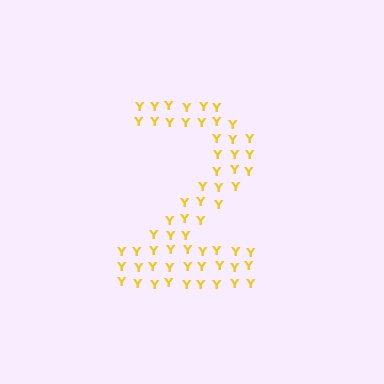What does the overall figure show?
The overall figure shows the digit 2.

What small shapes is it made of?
It is made of small letter Y's.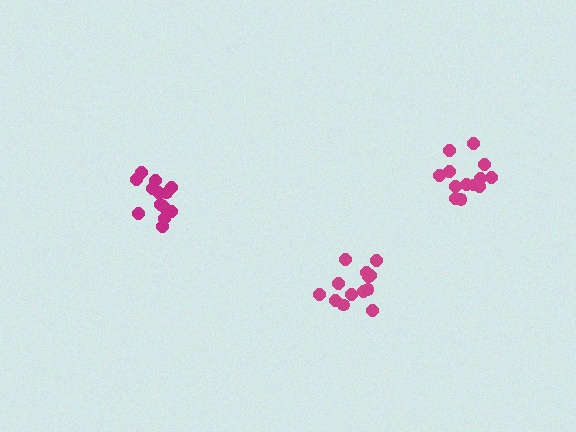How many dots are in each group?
Group 1: 13 dots, Group 2: 14 dots, Group 3: 13 dots (40 total).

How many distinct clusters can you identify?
There are 3 distinct clusters.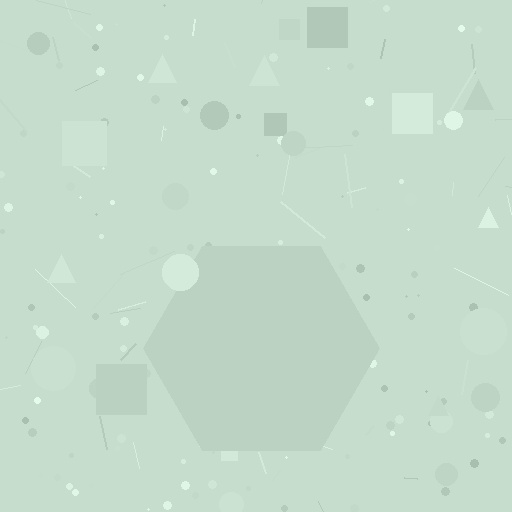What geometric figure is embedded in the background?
A hexagon is embedded in the background.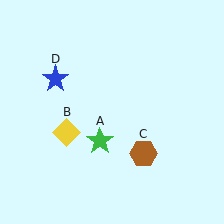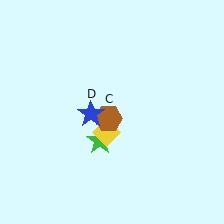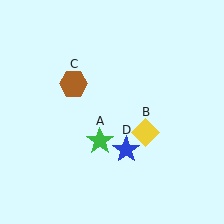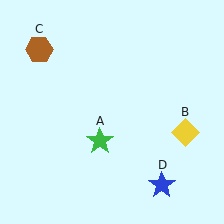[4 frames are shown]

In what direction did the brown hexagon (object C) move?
The brown hexagon (object C) moved up and to the left.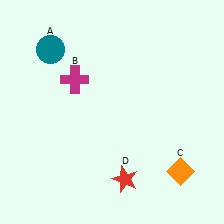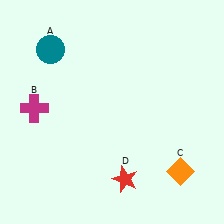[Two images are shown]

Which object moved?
The magenta cross (B) moved left.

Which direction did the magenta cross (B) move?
The magenta cross (B) moved left.